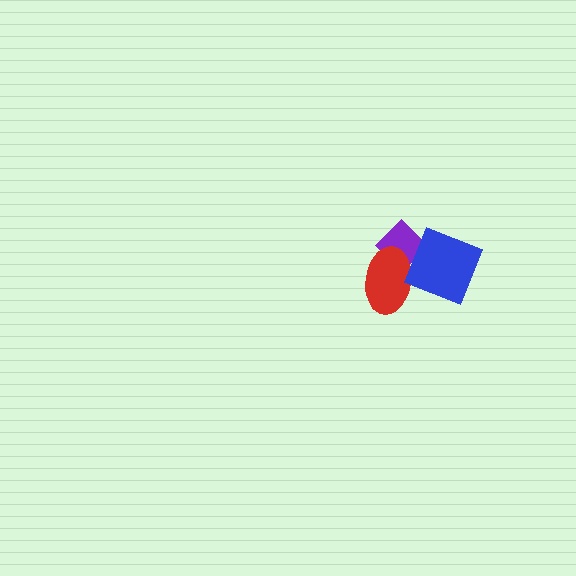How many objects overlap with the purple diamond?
2 objects overlap with the purple diamond.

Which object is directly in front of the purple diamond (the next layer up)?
The red ellipse is directly in front of the purple diamond.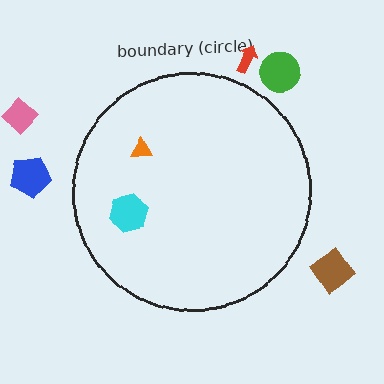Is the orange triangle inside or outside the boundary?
Inside.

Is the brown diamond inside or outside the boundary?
Outside.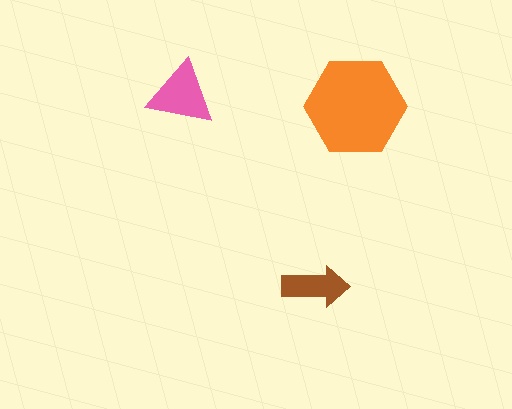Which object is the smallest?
The brown arrow.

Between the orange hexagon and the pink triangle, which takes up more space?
The orange hexagon.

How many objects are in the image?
There are 3 objects in the image.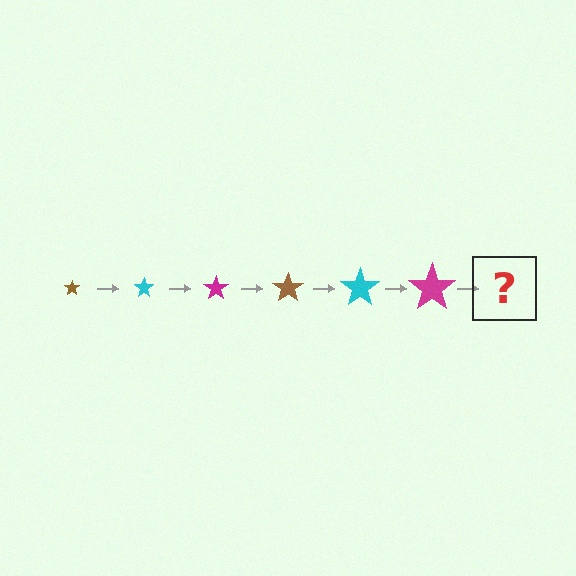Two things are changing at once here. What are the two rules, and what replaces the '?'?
The two rules are that the star grows larger each step and the color cycles through brown, cyan, and magenta. The '?' should be a brown star, larger than the previous one.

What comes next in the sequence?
The next element should be a brown star, larger than the previous one.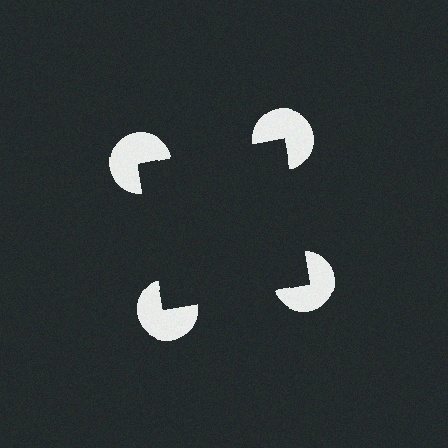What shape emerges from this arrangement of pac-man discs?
An illusory square — its edges are inferred from the aligned wedge cuts in the pac-man discs, not physically drawn.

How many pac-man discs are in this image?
There are 4 — one at each vertex of the illusory square.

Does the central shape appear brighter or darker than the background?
It typically appears slightly darker than the background, even though no actual brightness change is drawn.